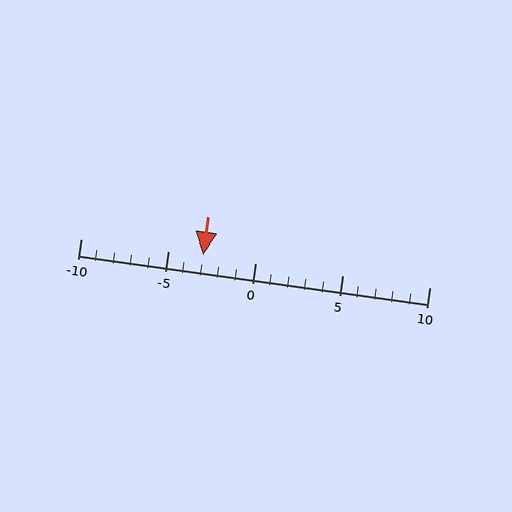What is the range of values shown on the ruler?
The ruler shows values from -10 to 10.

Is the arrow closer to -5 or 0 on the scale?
The arrow is closer to -5.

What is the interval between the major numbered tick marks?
The major tick marks are spaced 5 units apart.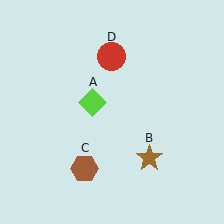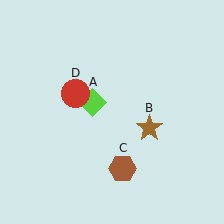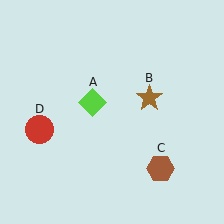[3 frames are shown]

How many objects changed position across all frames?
3 objects changed position: brown star (object B), brown hexagon (object C), red circle (object D).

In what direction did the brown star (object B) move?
The brown star (object B) moved up.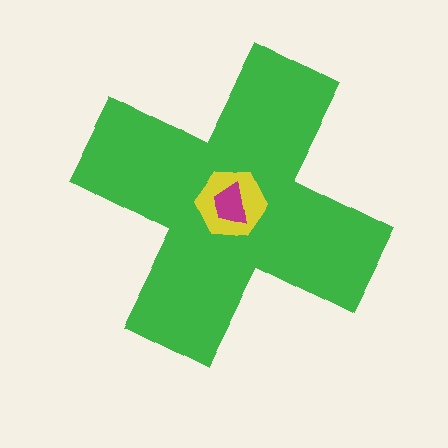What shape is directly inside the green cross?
The yellow hexagon.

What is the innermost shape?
The magenta trapezoid.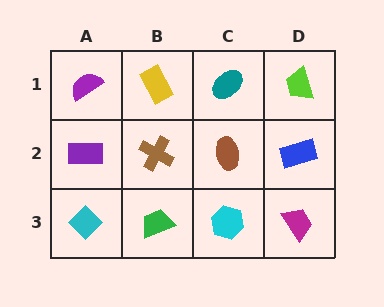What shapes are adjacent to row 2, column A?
A purple semicircle (row 1, column A), a cyan diamond (row 3, column A), a brown cross (row 2, column B).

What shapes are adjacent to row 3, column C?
A brown ellipse (row 2, column C), a green trapezoid (row 3, column B), a magenta trapezoid (row 3, column D).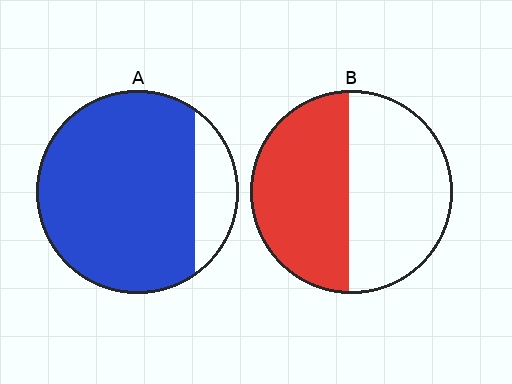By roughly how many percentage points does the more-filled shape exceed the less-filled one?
By roughly 35 percentage points (A over B).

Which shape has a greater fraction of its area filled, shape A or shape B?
Shape A.